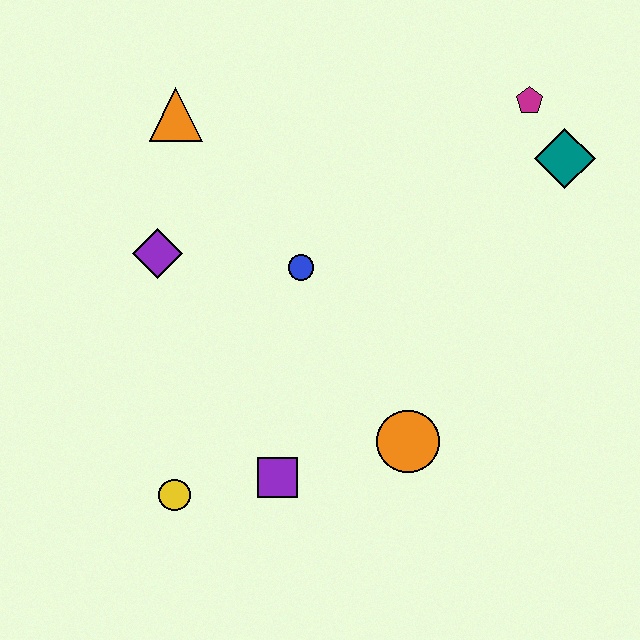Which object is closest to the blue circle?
The purple diamond is closest to the blue circle.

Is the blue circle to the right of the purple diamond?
Yes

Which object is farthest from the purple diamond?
The teal diamond is farthest from the purple diamond.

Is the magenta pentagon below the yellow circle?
No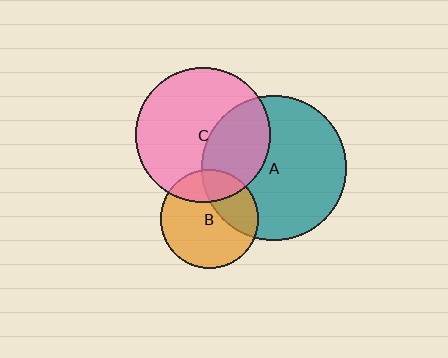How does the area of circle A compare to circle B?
Approximately 2.2 times.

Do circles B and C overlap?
Yes.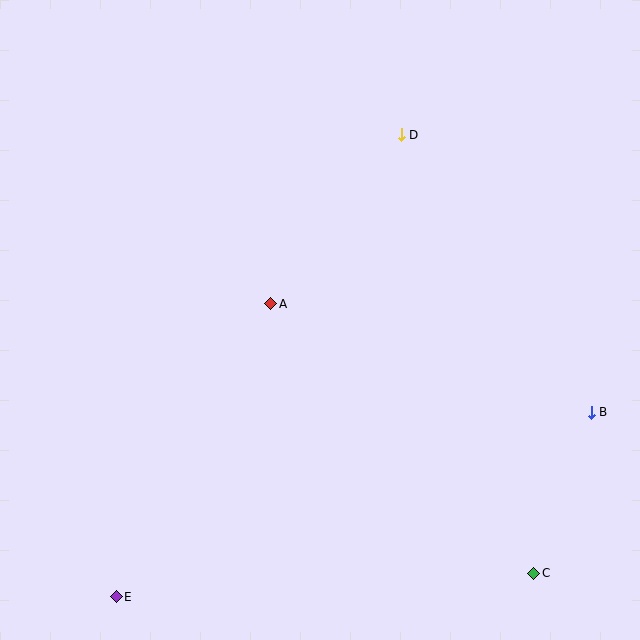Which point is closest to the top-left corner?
Point A is closest to the top-left corner.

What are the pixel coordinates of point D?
Point D is at (401, 135).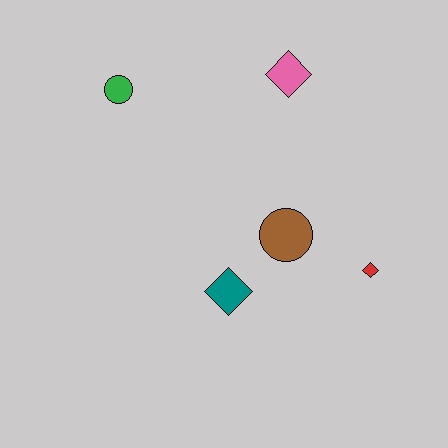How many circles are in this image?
There are 2 circles.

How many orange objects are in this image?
There are no orange objects.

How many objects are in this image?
There are 5 objects.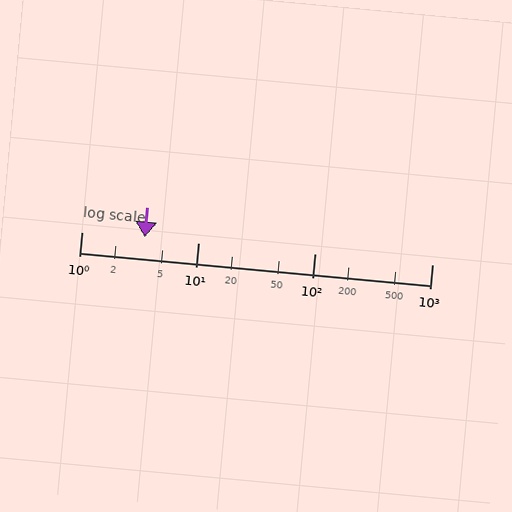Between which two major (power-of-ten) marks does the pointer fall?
The pointer is between 1 and 10.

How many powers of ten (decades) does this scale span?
The scale spans 3 decades, from 1 to 1000.